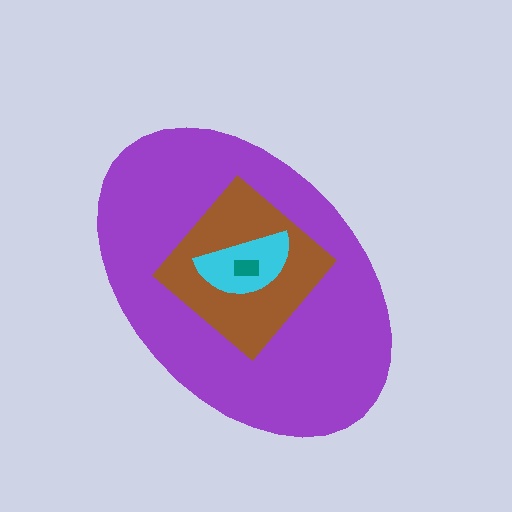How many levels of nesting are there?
4.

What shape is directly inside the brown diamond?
The cyan semicircle.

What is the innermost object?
The teal rectangle.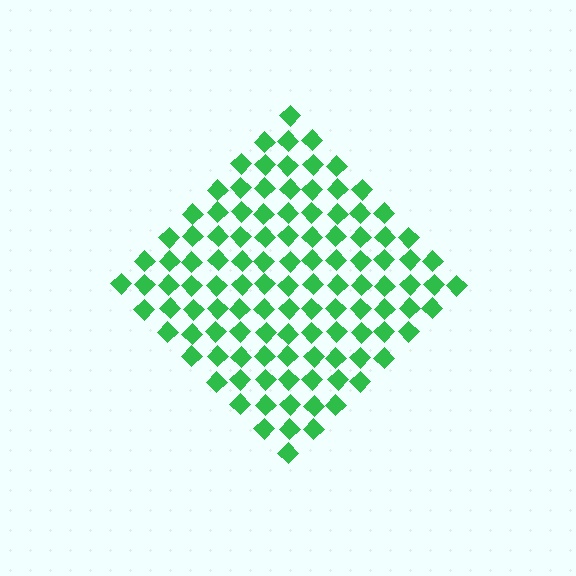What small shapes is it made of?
It is made of small diamonds.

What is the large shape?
The large shape is a diamond.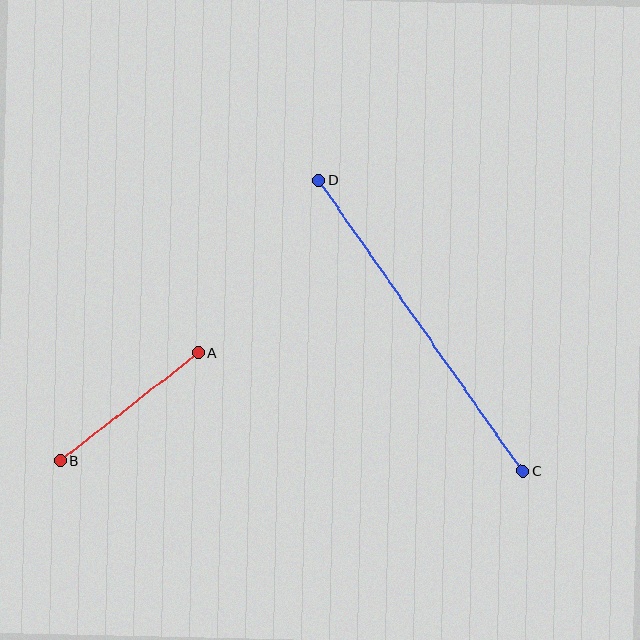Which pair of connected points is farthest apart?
Points C and D are farthest apart.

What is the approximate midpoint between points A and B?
The midpoint is at approximately (129, 407) pixels.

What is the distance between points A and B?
The distance is approximately 176 pixels.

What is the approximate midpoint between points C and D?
The midpoint is at approximately (421, 326) pixels.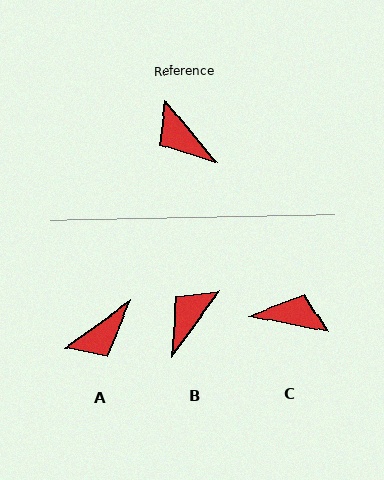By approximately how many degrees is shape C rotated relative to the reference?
Approximately 140 degrees clockwise.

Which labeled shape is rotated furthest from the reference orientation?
C, about 140 degrees away.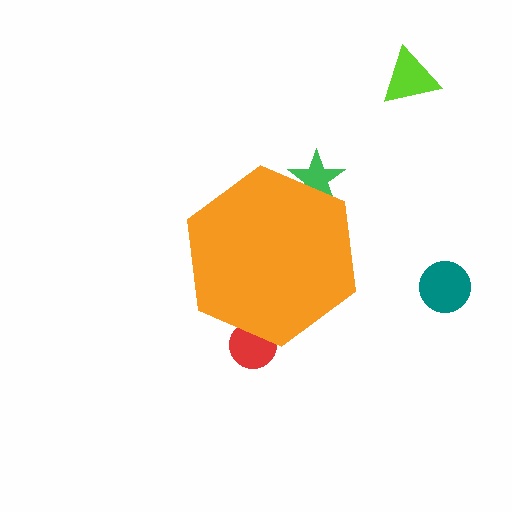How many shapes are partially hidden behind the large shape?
2 shapes are partially hidden.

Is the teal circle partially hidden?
No, the teal circle is fully visible.